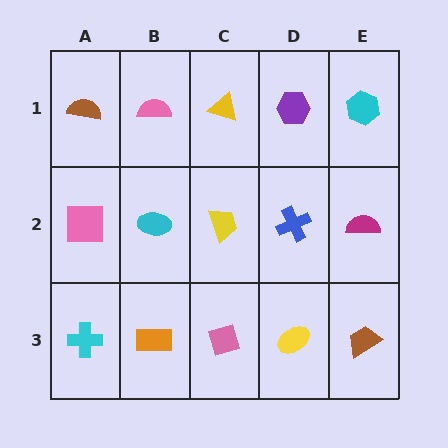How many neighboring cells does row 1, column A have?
2.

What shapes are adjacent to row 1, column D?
A blue cross (row 2, column D), a yellow triangle (row 1, column C), a cyan hexagon (row 1, column E).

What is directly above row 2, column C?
A yellow triangle.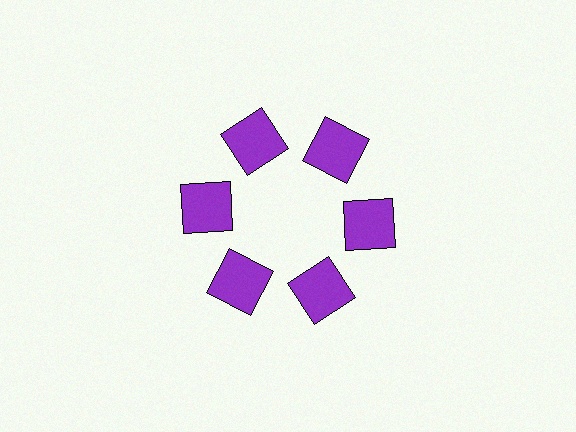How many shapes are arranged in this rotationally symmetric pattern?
There are 6 shapes, arranged in 6 groups of 1.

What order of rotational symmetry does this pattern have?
This pattern has 6-fold rotational symmetry.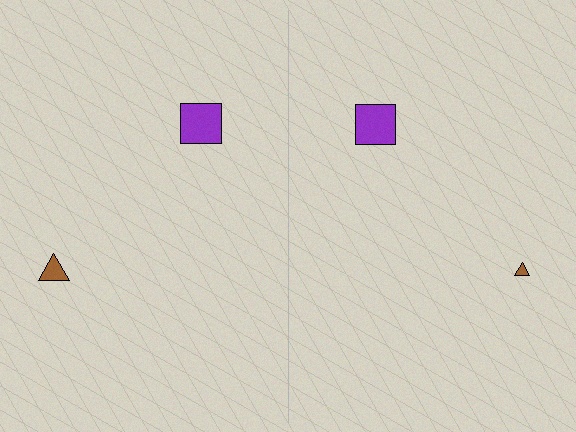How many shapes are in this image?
There are 4 shapes in this image.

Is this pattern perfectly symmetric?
No, the pattern is not perfectly symmetric. The brown triangle on the right side has a different size than its mirror counterpart.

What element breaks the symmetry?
The brown triangle on the right side has a different size than its mirror counterpart.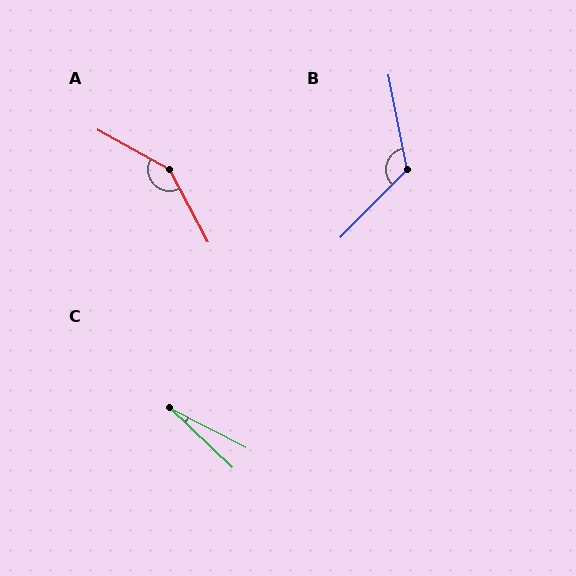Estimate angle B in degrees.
Approximately 124 degrees.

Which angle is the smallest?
C, at approximately 16 degrees.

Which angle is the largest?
A, at approximately 147 degrees.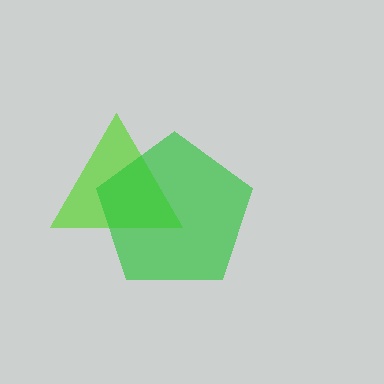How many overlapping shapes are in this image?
There are 2 overlapping shapes in the image.